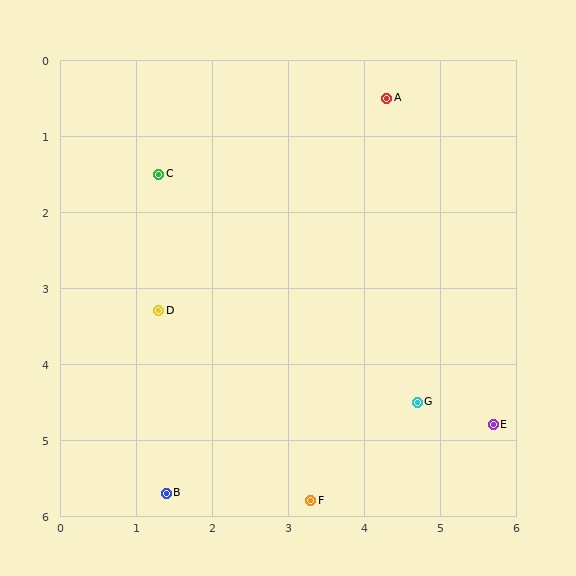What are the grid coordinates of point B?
Point B is at approximately (1.4, 5.7).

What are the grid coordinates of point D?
Point D is at approximately (1.3, 3.3).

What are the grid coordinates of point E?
Point E is at approximately (5.7, 4.8).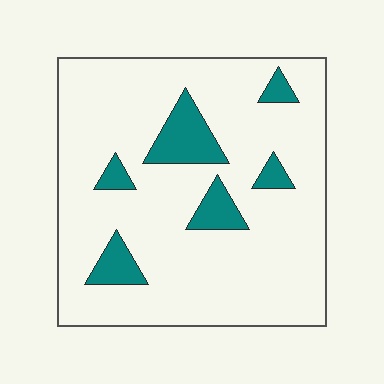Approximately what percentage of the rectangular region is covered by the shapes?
Approximately 15%.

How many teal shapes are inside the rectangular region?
6.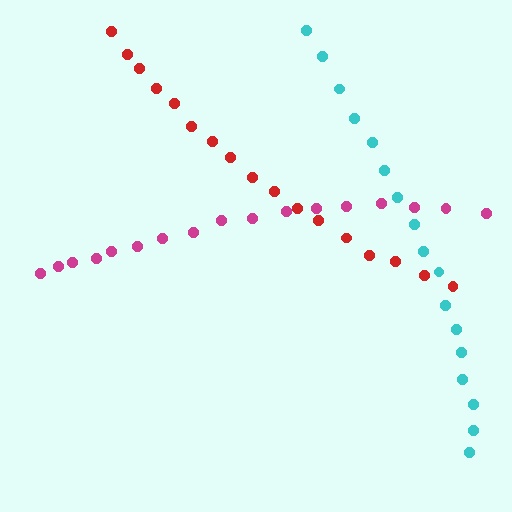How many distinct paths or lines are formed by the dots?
There are 3 distinct paths.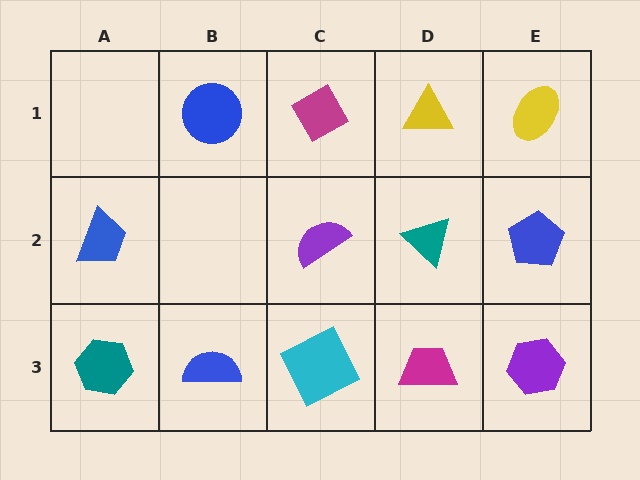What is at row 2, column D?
A teal triangle.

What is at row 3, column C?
A cyan square.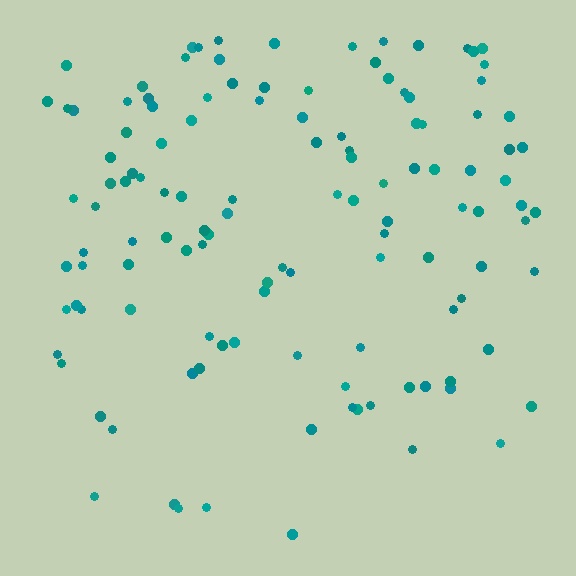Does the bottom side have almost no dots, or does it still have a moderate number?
Still a moderate number, just noticeably fewer than the top.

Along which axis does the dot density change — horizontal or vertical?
Vertical.